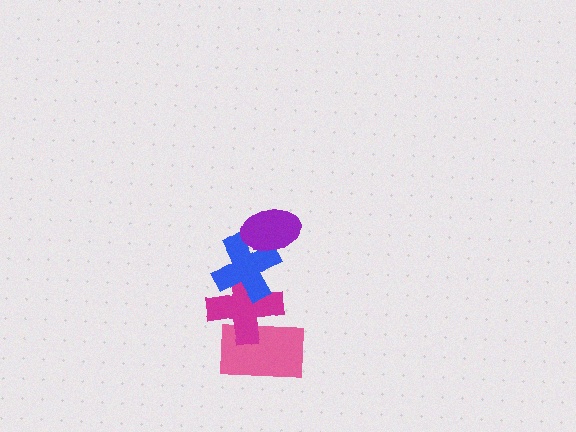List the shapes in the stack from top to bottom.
From top to bottom: the purple ellipse, the blue cross, the magenta cross, the pink rectangle.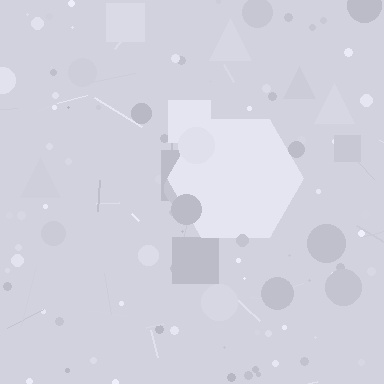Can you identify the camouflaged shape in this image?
The camouflaged shape is a hexagon.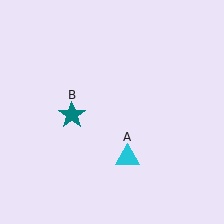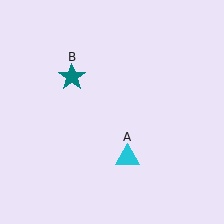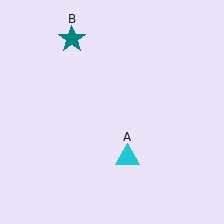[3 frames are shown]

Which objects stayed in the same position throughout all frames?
Cyan triangle (object A) remained stationary.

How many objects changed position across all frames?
1 object changed position: teal star (object B).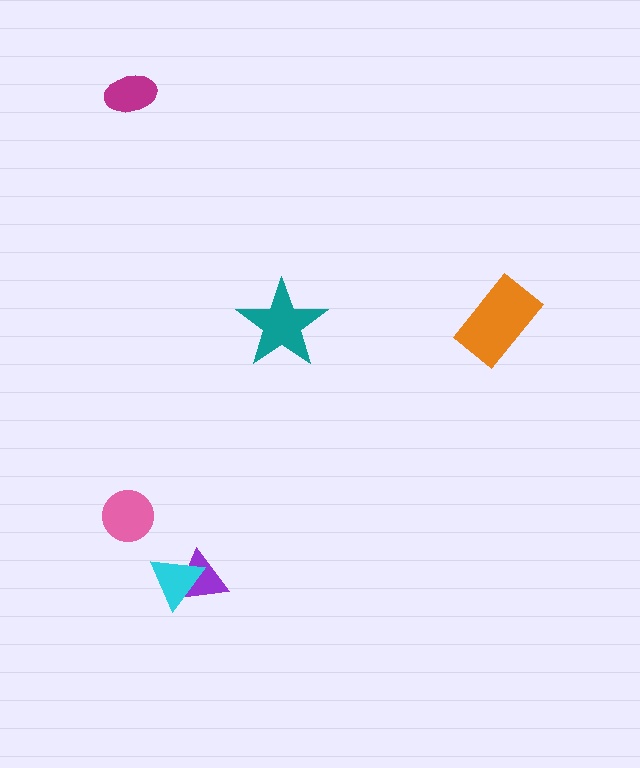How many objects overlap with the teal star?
0 objects overlap with the teal star.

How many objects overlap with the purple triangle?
1 object overlaps with the purple triangle.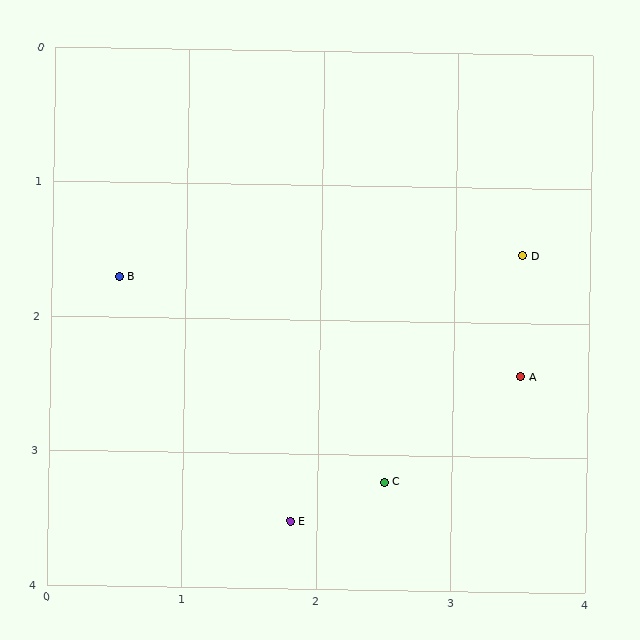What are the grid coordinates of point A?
Point A is at approximately (3.5, 2.4).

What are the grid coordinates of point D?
Point D is at approximately (3.5, 1.5).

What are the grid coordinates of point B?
Point B is at approximately (0.5, 1.7).